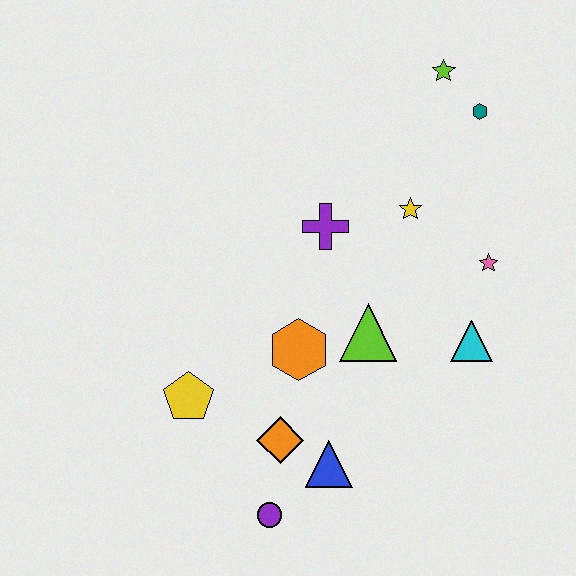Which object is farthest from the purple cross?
The purple circle is farthest from the purple cross.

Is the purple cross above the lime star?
No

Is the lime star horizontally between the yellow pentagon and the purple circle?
No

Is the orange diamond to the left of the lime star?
Yes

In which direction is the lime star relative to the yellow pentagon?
The lime star is above the yellow pentagon.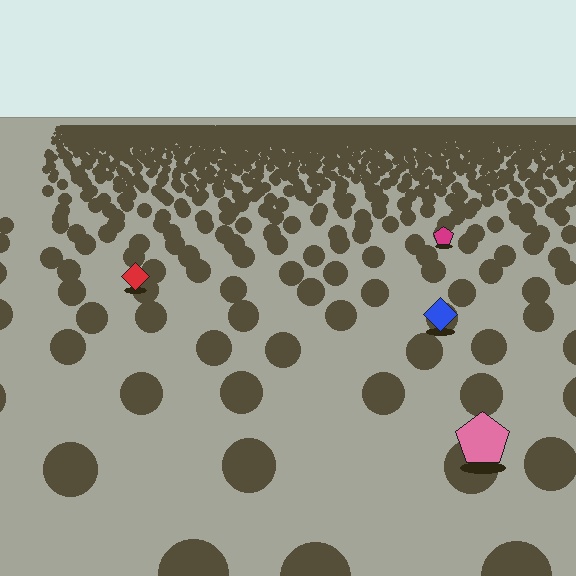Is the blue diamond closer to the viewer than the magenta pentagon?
Yes. The blue diamond is closer — you can tell from the texture gradient: the ground texture is coarser near it.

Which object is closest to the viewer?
The pink pentagon is closest. The texture marks near it are larger and more spread out.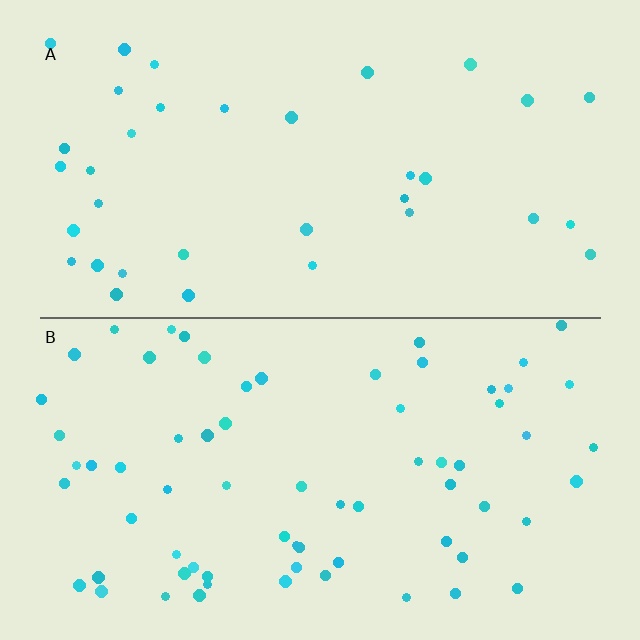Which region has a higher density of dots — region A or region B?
B (the bottom).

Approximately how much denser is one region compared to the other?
Approximately 2.0× — region B over region A.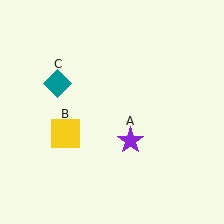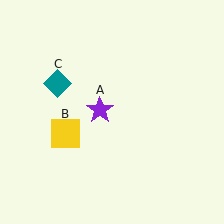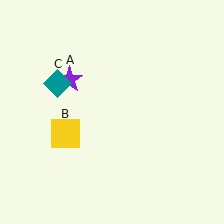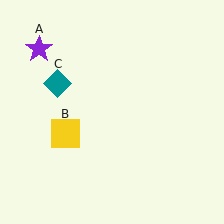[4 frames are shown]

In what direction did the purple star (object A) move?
The purple star (object A) moved up and to the left.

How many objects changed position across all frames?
1 object changed position: purple star (object A).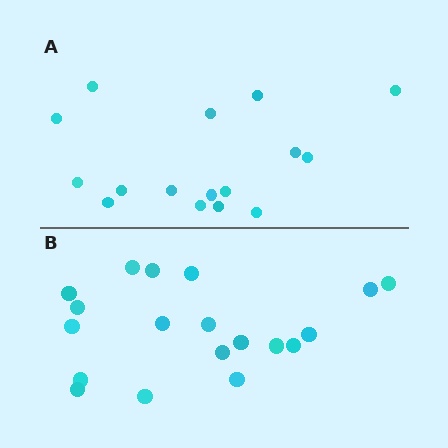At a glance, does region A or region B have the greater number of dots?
Region B (the bottom region) has more dots.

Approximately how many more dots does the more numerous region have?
Region B has just a few more — roughly 2 or 3 more dots than region A.